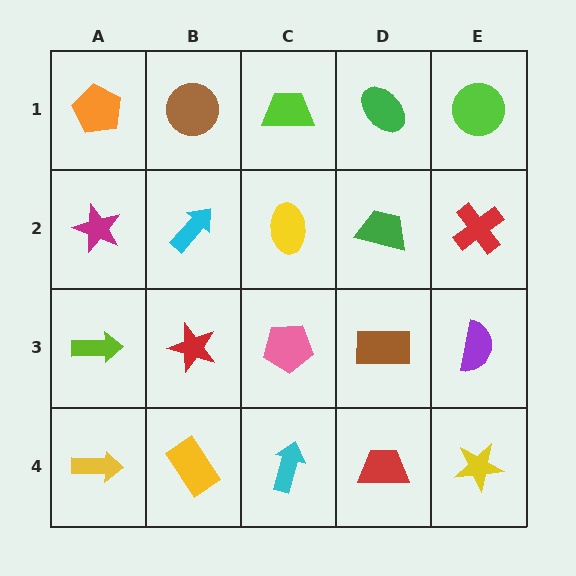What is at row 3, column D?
A brown rectangle.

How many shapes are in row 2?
5 shapes.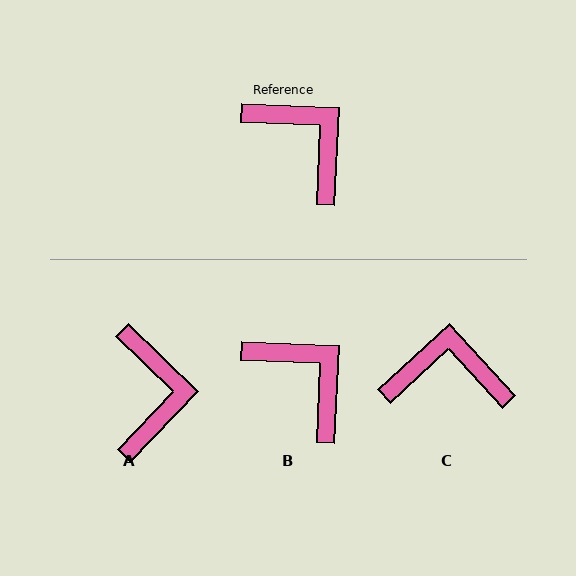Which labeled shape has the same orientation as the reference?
B.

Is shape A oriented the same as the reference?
No, it is off by about 41 degrees.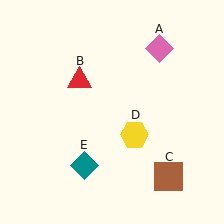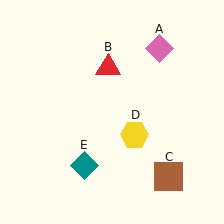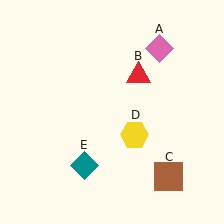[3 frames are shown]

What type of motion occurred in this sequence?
The red triangle (object B) rotated clockwise around the center of the scene.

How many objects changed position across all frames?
1 object changed position: red triangle (object B).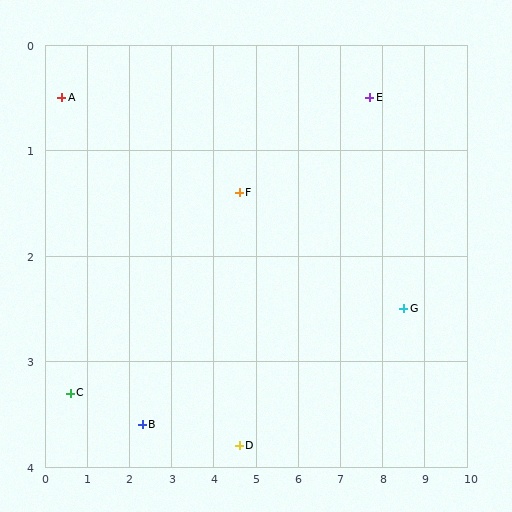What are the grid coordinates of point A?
Point A is at approximately (0.4, 0.5).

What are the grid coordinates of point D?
Point D is at approximately (4.6, 3.8).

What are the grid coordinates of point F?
Point F is at approximately (4.6, 1.4).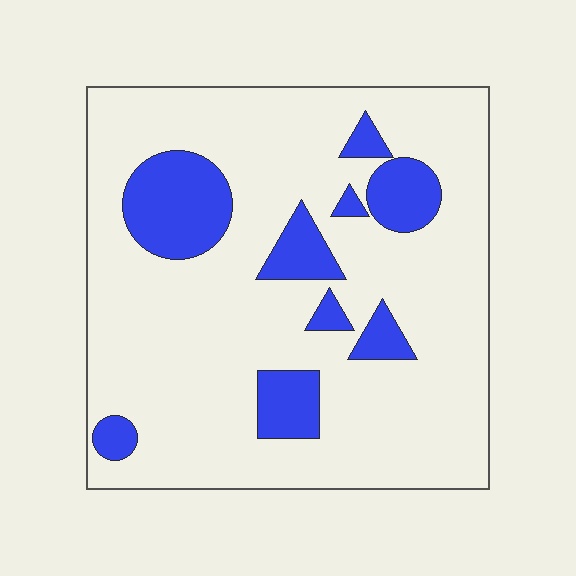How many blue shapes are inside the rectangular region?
9.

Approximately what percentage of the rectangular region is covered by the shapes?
Approximately 20%.